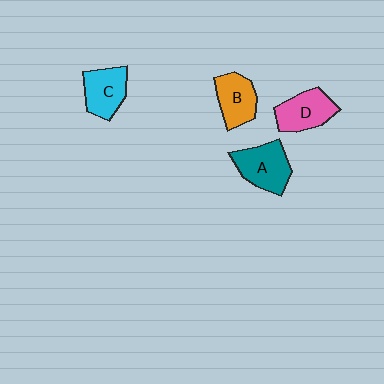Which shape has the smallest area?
Shape B (orange).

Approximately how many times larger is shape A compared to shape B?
Approximately 1.2 times.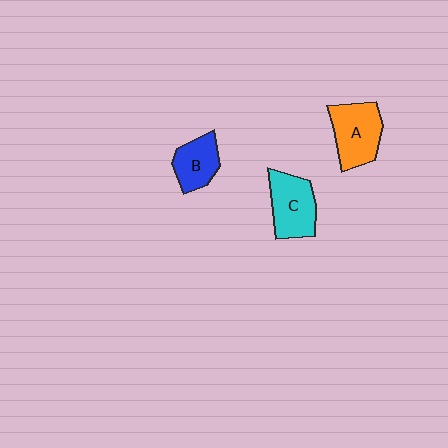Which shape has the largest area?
Shape A (orange).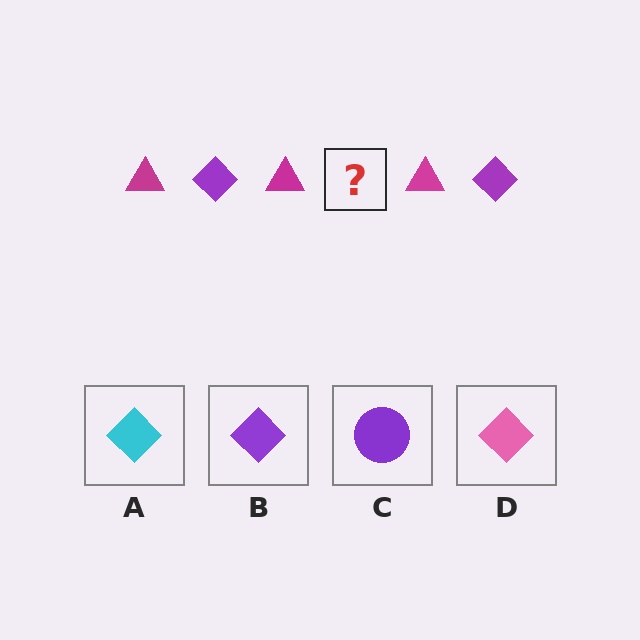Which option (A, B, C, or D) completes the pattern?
B.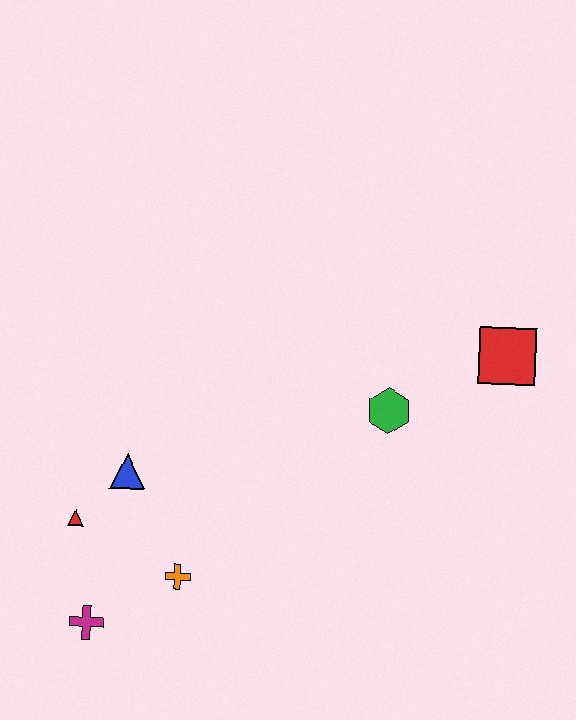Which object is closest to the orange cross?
The magenta cross is closest to the orange cross.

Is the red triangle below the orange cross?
No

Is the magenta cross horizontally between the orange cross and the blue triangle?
No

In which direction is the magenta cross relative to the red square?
The magenta cross is to the left of the red square.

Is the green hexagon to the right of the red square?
No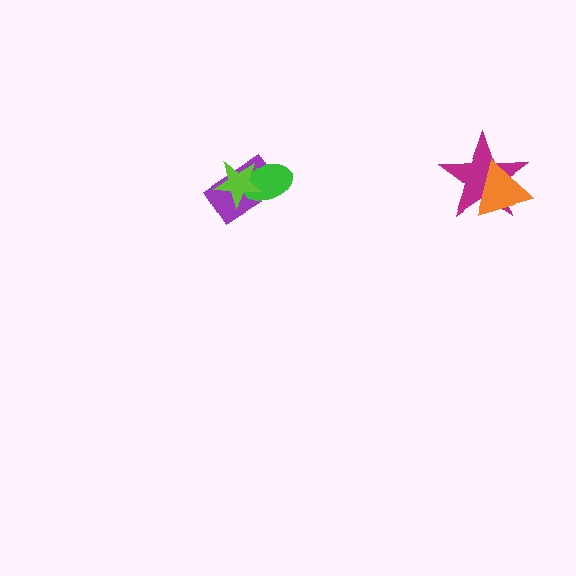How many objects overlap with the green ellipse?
2 objects overlap with the green ellipse.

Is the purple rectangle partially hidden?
Yes, it is partially covered by another shape.